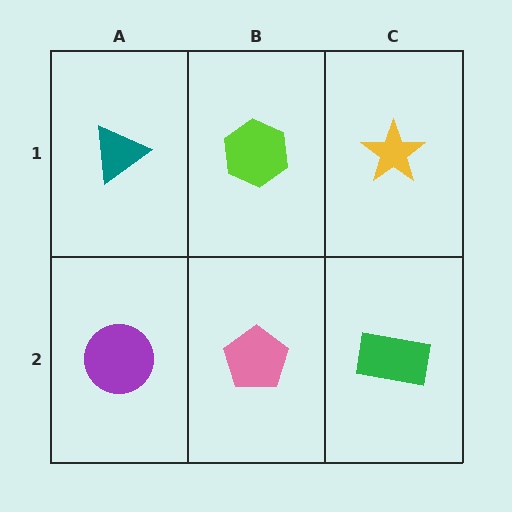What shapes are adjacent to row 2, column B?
A lime hexagon (row 1, column B), a purple circle (row 2, column A), a green rectangle (row 2, column C).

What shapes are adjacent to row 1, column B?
A pink pentagon (row 2, column B), a teal triangle (row 1, column A), a yellow star (row 1, column C).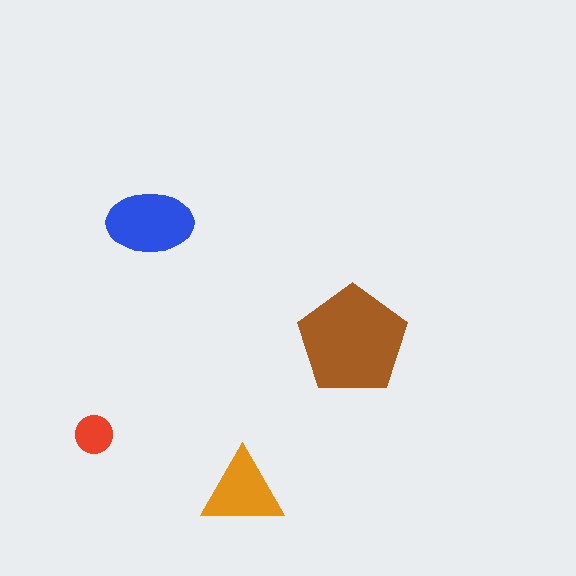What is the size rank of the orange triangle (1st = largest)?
3rd.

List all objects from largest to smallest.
The brown pentagon, the blue ellipse, the orange triangle, the red circle.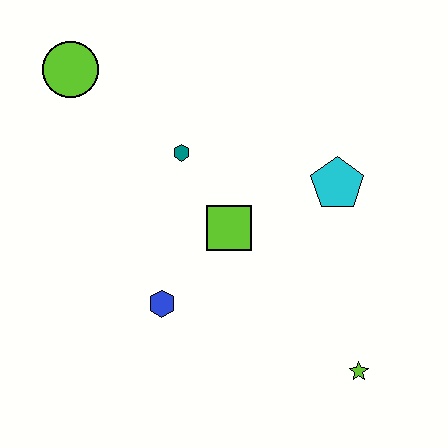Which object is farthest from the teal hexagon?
The lime star is farthest from the teal hexagon.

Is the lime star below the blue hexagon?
Yes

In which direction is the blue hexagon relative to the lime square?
The blue hexagon is below the lime square.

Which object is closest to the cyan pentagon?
The lime square is closest to the cyan pentagon.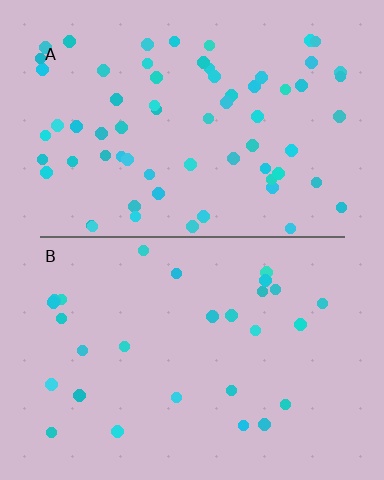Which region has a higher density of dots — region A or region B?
A (the top).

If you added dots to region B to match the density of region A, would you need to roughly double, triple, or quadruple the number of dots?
Approximately double.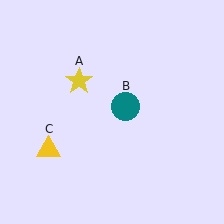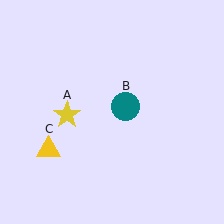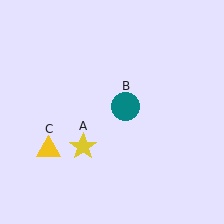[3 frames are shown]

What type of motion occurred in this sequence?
The yellow star (object A) rotated counterclockwise around the center of the scene.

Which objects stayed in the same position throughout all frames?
Teal circle (object B) and yellow triangle (object C) remained stationary.